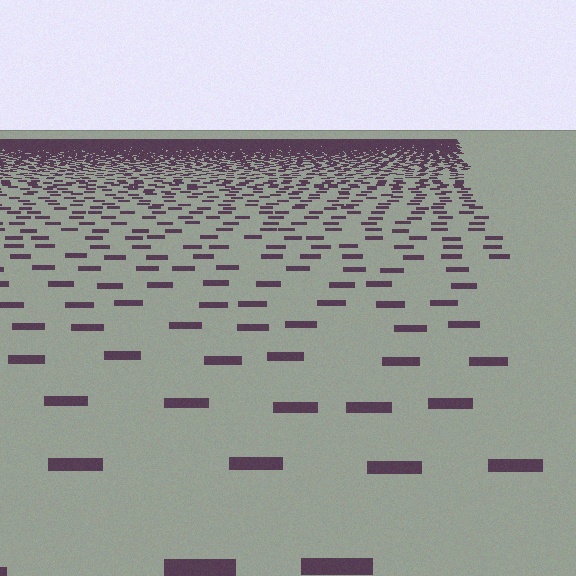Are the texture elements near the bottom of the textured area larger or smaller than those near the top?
Larger. Near the bottom, elements are closer to the viewer and appear at a bigger on-screen size.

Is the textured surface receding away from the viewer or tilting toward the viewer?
The surface is receding away from the viewer. Texture elements get smaller and denser toward the top.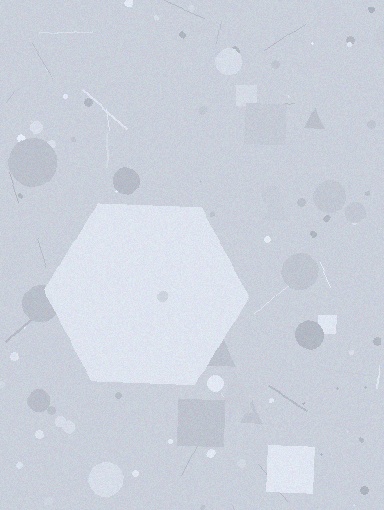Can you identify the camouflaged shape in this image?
The camouflaged shape is a hexagon.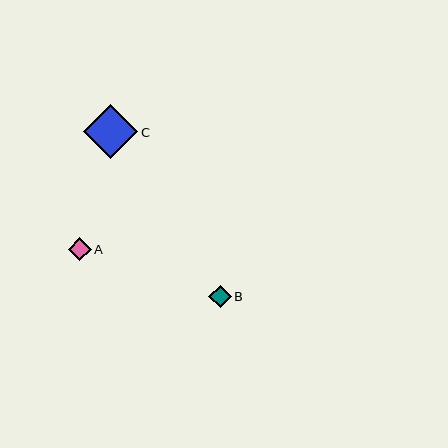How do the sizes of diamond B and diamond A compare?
Diamond B and diamond A are approximately the same size.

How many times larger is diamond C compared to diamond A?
Diamond C is approximately 2.4 times the size of diamond A.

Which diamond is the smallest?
Diamond A is the smallest with a size of approximately 23 pixels.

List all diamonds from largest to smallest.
From largest to smallest: C, B, A.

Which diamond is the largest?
Diamond C is the largest with a size of approximately 54 pixels.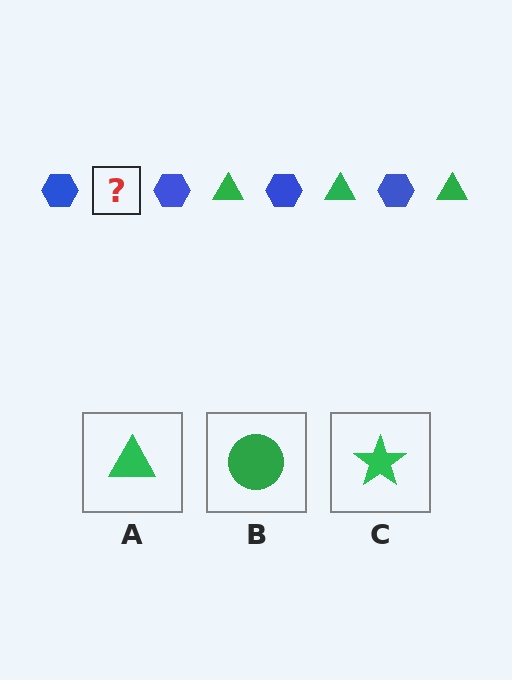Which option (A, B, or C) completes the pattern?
A.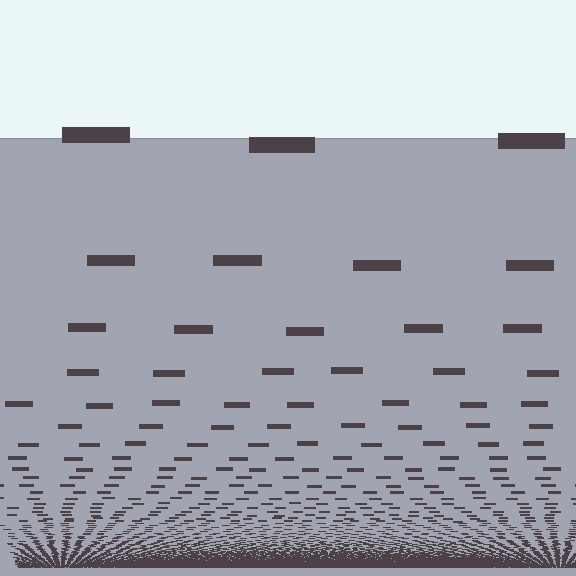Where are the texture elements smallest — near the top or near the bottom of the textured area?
Near the bottom.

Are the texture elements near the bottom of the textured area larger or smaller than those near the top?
Smaller. The gradient is inverted — elements near the bottom are smaller and denser.